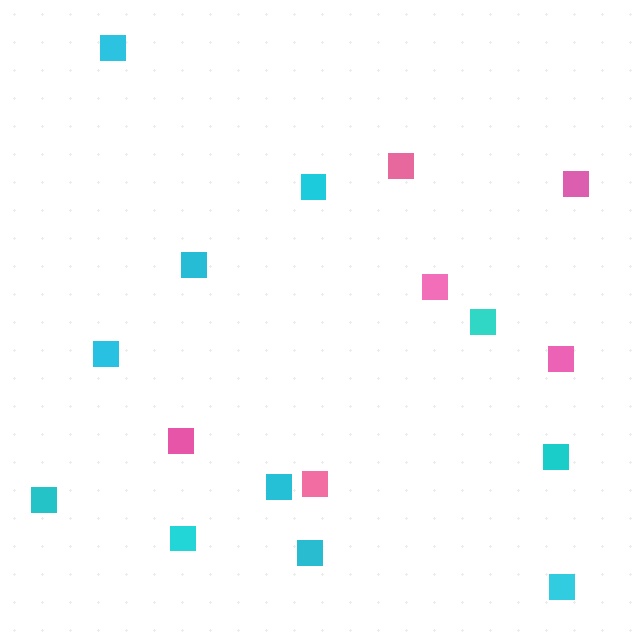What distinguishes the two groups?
There are 2 groups: one group of cyan squares (11) and one group of pink squares (6).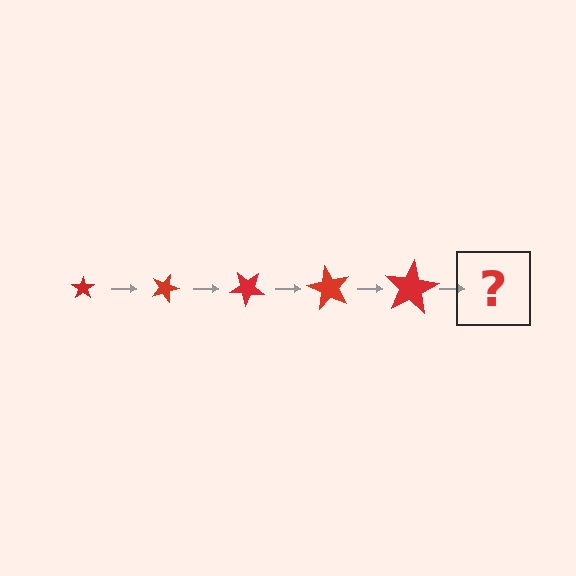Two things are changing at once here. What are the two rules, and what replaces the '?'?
The two rules are that the star grows larger each step and it rotates 20 degrees each step. The '?' should be a star, larger than the previous one and rotated 100 degrees from the start.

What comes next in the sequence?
The next element should be a star, larger than the previous one and rotated 100 degrees from the start.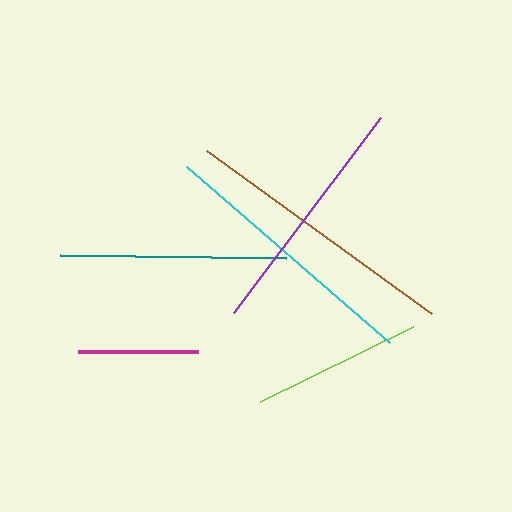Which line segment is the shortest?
The magenta line is the shortest at approximately 120 pixels.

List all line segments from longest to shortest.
From longest to shortest: brown, cyan, purple, teal, lime, magenta.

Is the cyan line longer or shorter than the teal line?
The cyan line is longer than the teal line.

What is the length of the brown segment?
The brown segment is approximately 277 pixels long.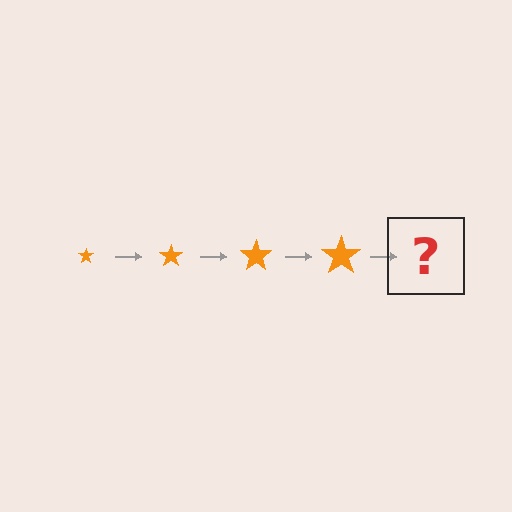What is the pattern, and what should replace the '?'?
The pattern is that the star gets progressively larger each step. The '?' should be an orange star, larger than the previous one.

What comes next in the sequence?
The next element should be an orange star, larger than the previous one.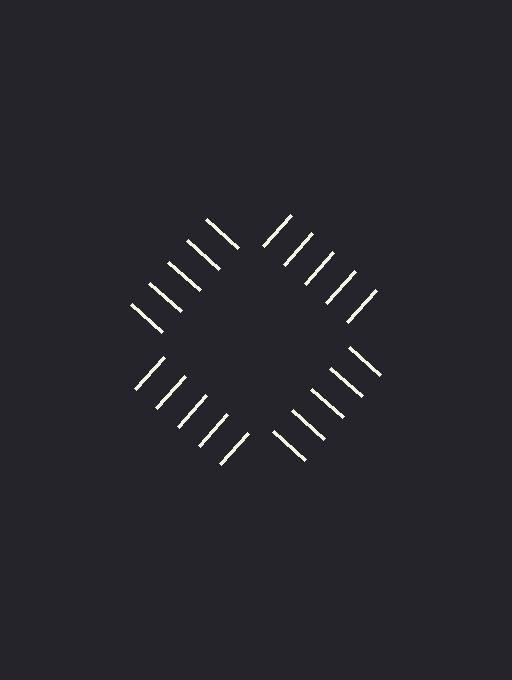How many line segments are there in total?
20 — 5 along each of the 4 edges.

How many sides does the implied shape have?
4 sides — the line-ends trace a square.